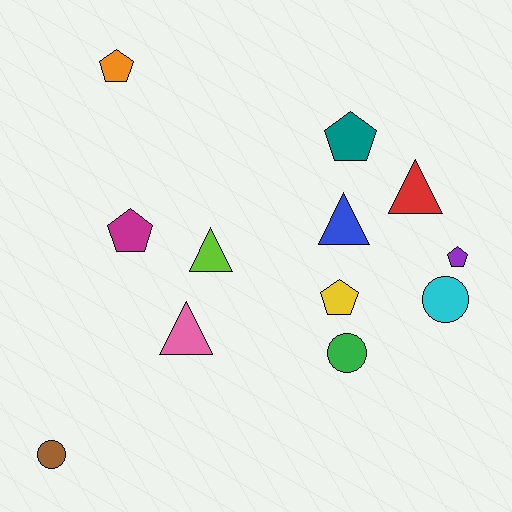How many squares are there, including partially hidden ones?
There are no squares.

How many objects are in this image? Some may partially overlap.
There are 12 objects.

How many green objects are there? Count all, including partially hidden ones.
There is 1 green object.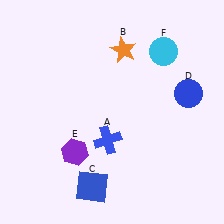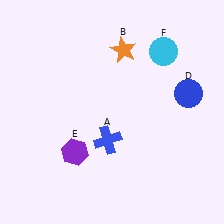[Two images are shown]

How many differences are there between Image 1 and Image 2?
There is 1 difference between the two images.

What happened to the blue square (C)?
The blue square (C) was removed in Image 2. It was in the bottom-left area of Image 1.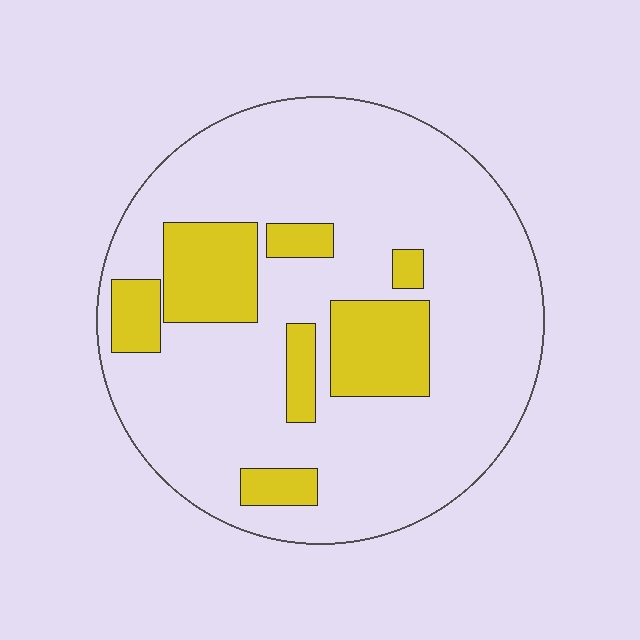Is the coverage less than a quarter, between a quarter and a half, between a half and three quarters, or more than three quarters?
Less than a quarter.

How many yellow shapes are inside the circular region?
7.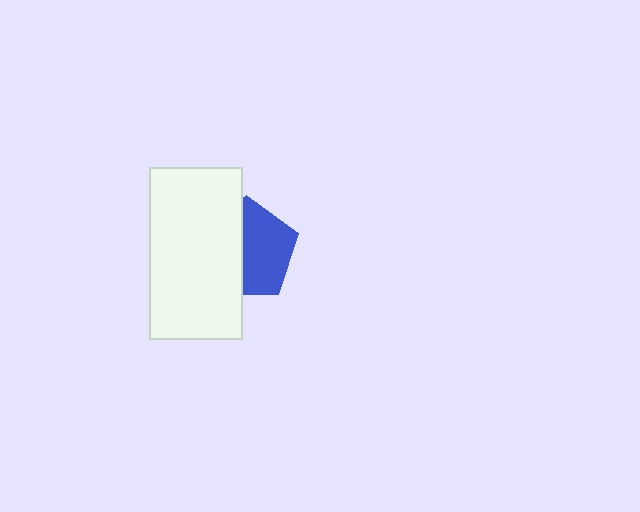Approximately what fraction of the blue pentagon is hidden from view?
Roughly 46% of the blue pentagon is hidden behind the white rectangle.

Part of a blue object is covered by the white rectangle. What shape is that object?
It is a pentagon.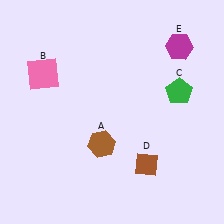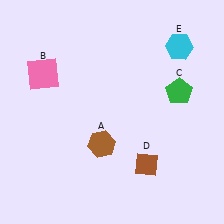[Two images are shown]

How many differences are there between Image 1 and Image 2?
There is 1 difference between the two images.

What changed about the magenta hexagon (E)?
In Image 1, E is magenta. In Image 2, it changed to cyan.